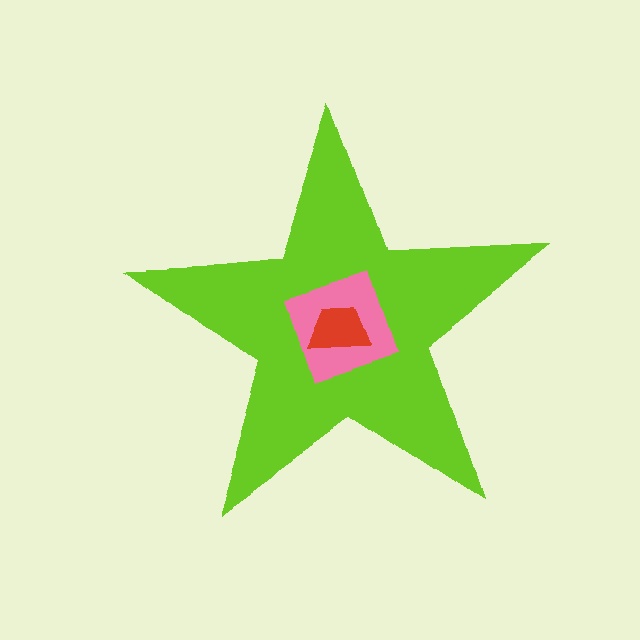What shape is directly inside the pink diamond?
The red trapezoid.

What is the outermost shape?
The lime star.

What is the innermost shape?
The red trapezoid.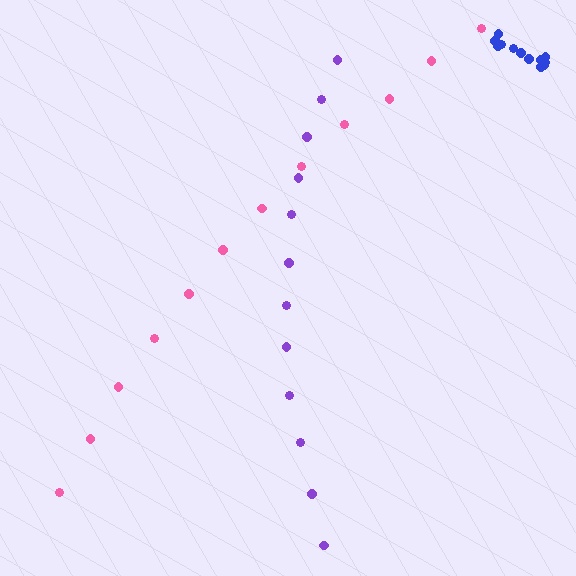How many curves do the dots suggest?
There are 3 distinct paths.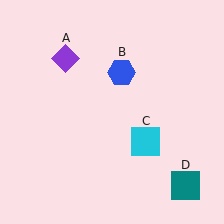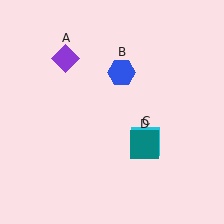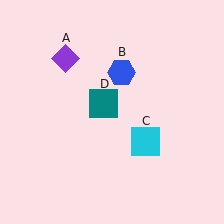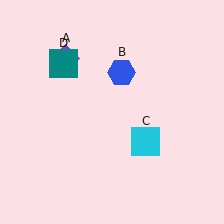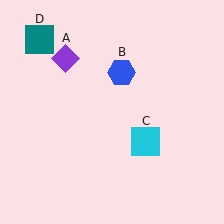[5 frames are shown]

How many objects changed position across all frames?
1 object changed position: teal square (object D).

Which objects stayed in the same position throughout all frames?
Purple diamond (object A) and blue hexagon (object B) and cyan square (object C) remained stationary.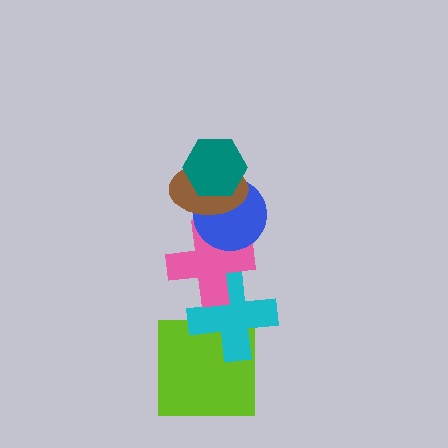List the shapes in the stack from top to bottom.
From top to bottom: the teal hexagon, the brown ellipse, the blue circle, the pink cross, the cyan cross, the lime square.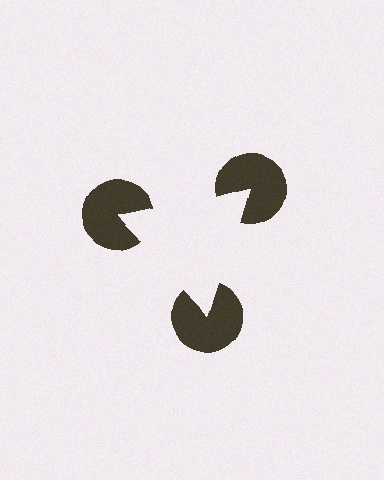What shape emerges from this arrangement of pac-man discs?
An illusory triangle — its edges are inferred from the aligned wedge cuts in the pac-man discs, not physically drawn.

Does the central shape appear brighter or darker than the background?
It typically appears slightly brighter than the background, even though no actual brightness change is drawn.